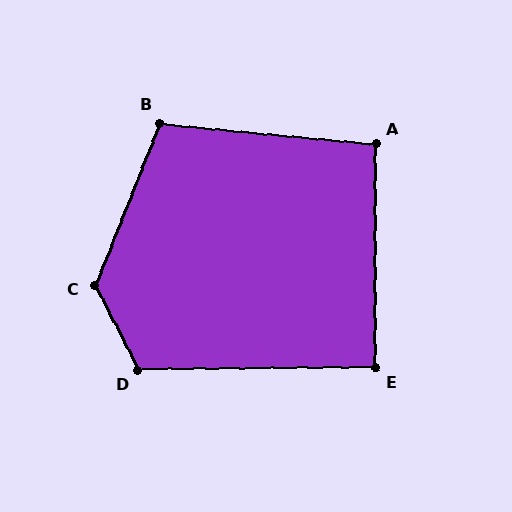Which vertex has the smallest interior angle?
E, at approximately 91 degrees.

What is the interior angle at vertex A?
Approximately 95 degrees (obtuse).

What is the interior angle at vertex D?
Approximately 117 degrees (obtuse).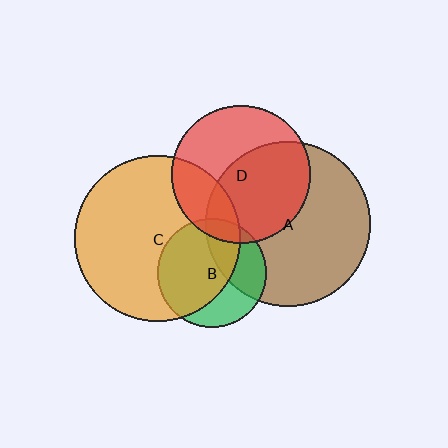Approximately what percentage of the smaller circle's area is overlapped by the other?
Approximately 25%.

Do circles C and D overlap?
Yes.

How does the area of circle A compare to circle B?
Approximately 2.3 times.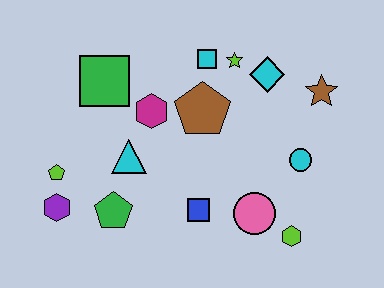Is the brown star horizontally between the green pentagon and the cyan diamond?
No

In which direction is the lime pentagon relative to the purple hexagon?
The lime pentagon is above the purple hexagon.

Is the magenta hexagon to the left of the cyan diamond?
Yes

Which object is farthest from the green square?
The lime hexagon is farthest from the green square.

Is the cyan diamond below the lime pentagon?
No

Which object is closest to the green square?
The magenta hexagon is closest to the green square.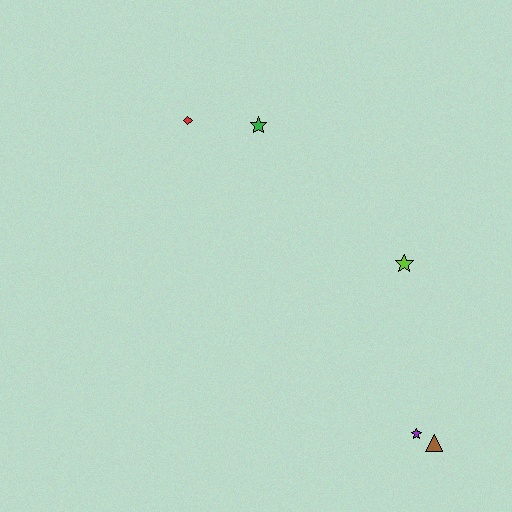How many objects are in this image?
There are 5 objects.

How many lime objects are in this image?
There is 1 lime object.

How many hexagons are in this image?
There are no hexagons.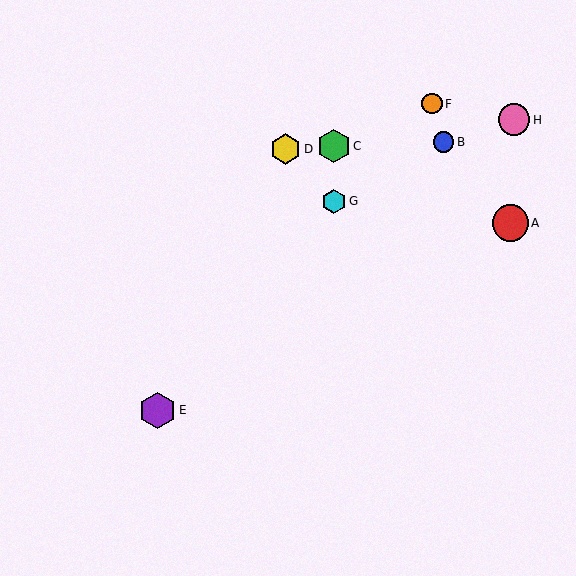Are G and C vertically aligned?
Yes, both are at x≈334.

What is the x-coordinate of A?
Object A is at x≈510.